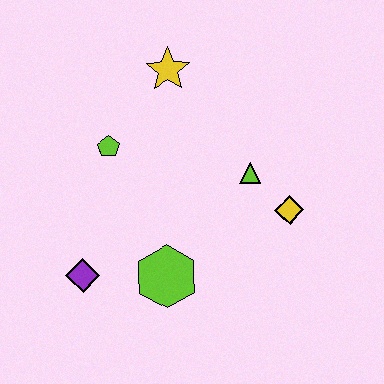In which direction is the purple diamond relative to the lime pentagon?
The purple diamond is below the lime pentagon.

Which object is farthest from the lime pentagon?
The yellow diamond is farthest from the lime pentagon.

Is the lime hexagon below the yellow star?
Yes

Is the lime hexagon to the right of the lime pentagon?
Yes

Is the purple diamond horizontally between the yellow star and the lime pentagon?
No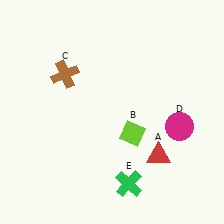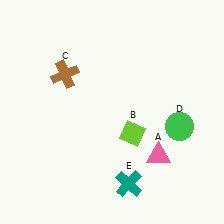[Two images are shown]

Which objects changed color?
A changed from red to pink. D changed from magenta to green. E changed from green to teal.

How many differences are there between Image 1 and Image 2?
There are 3 differences between the two images.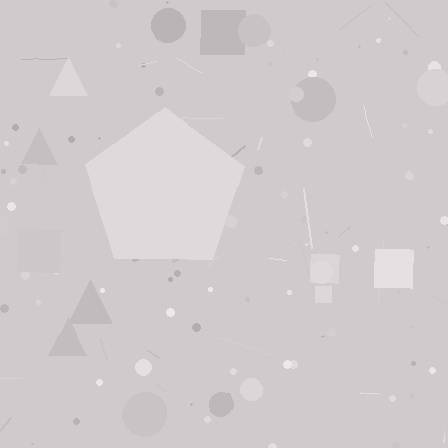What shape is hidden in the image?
A pentagon is hidden in the image.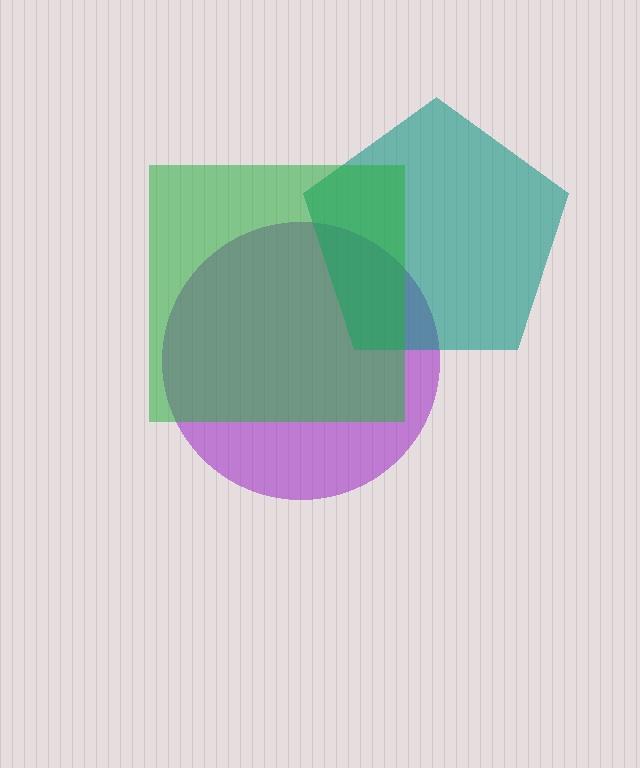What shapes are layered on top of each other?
The layered shapes are: a purple circle, a teal pentagon, a green square.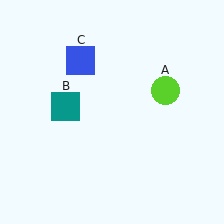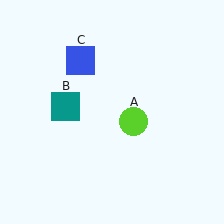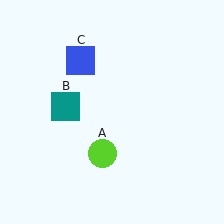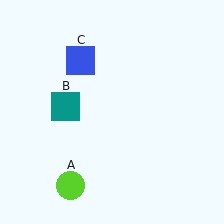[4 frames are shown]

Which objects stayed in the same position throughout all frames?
Teal square (object B) and blue square (object C) remained stationary.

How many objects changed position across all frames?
1 object changed position: lime circle (object A).